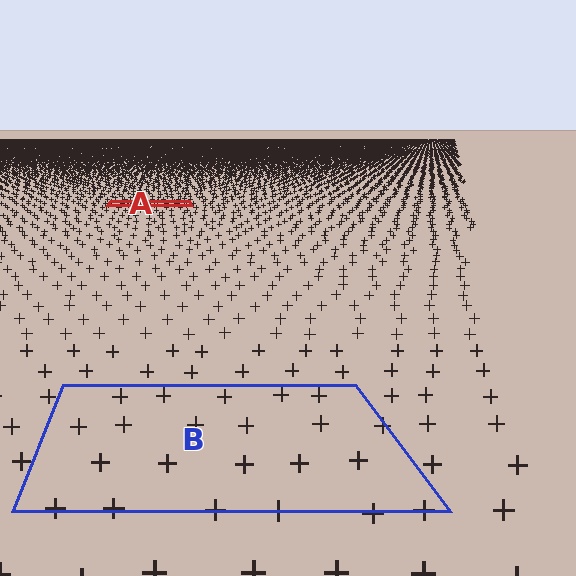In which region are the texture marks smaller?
The texture marks are smaller in region A, because it is farther away.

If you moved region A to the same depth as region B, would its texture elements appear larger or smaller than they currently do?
They would appear larger. At a closer depth, the same texture elements are projected at a bigger on-screen size.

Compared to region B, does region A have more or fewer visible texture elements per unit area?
Region A has more texture elements per unit area — they are packed more densely because it is farther away.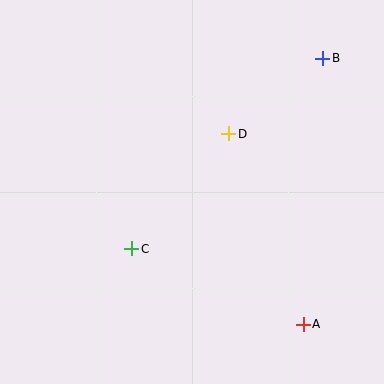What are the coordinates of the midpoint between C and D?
The midpoint between C and D is at (180, 191).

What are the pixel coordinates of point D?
Point D is at (229, 134).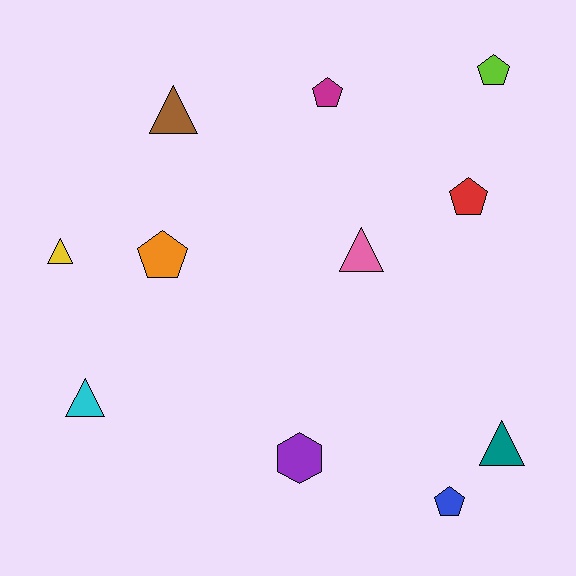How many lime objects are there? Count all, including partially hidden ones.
There is 1 lime object.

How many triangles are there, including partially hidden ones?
There are 5 triangles.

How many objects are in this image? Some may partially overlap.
There are 11 objects.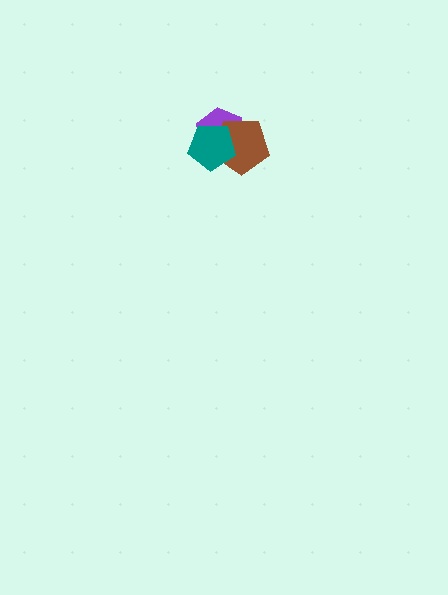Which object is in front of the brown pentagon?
The teal pentagon is in front of the brown pentagon.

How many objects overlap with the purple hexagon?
2 objects overlap with the purple hexagon.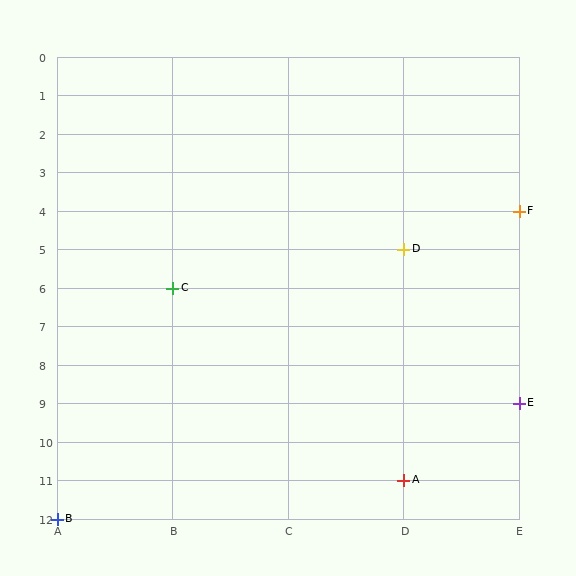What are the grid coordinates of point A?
Point A is at grid coordinates (D, 11).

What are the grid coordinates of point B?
Point B is at grid coordinates (A, 12).